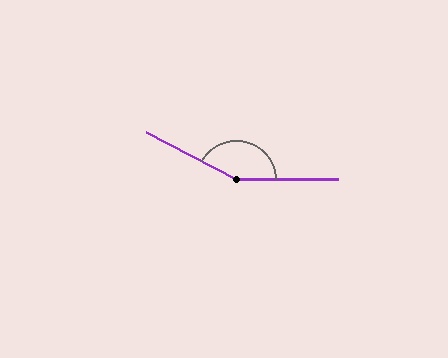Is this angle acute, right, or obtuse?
It is obtuse.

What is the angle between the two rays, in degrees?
Approximately 152 degrees.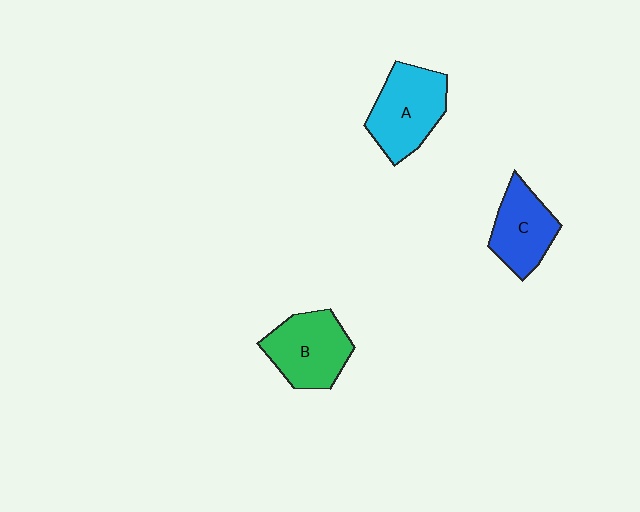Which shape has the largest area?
Shape A (cyan).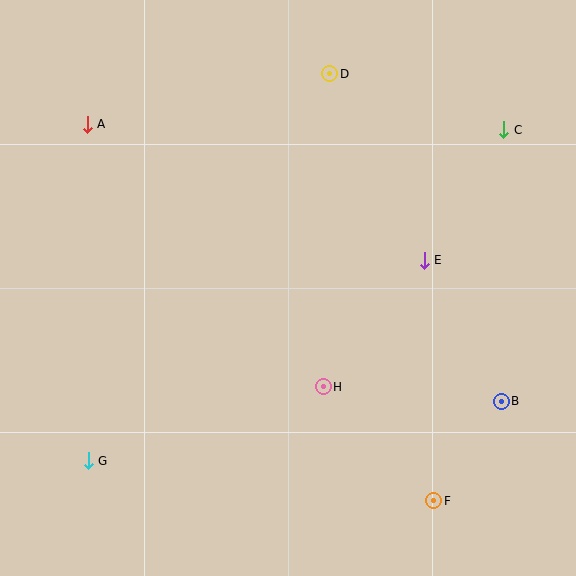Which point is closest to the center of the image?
Point H at (323, 387) is closest to the center.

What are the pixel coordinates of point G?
Point G is at (88, 461).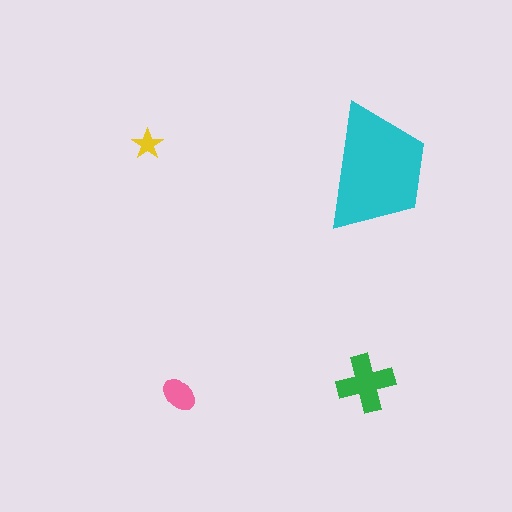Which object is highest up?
The yellow star is topmost.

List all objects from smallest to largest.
The yellow star, the pink ellipse, the green cross, the cyan trapezoid.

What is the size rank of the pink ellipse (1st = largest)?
3rd.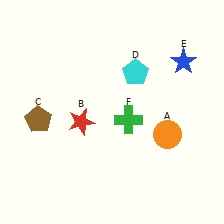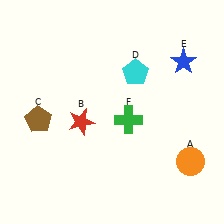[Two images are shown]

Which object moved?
The orange circle (A) moved down.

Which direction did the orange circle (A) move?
The orange circle (A) moved down.